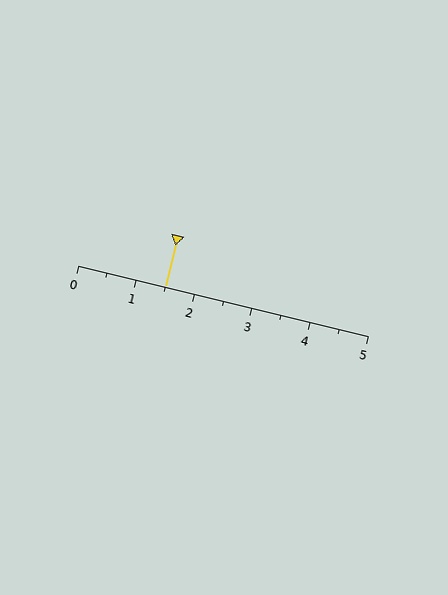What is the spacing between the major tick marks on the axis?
The major ticks are spaced 1 apart.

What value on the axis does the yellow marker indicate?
The marker indicates approximately 1.5.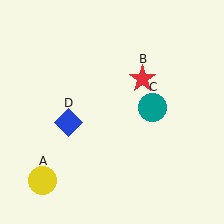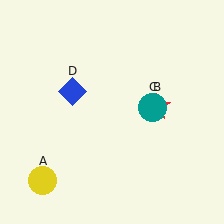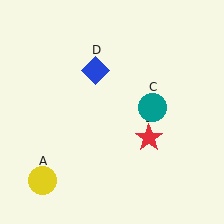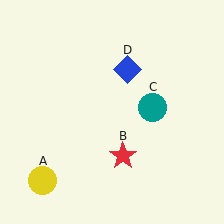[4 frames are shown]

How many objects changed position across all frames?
2 objects changed position: red star (object B), blue diamond (object D).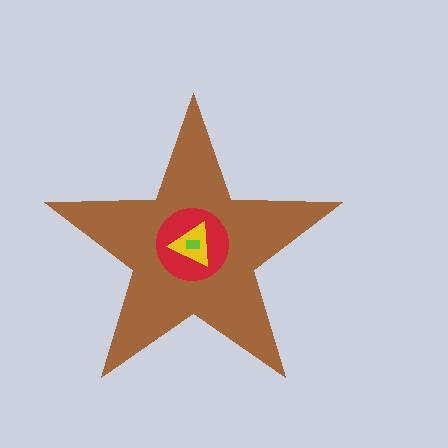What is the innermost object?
The lime rectangle.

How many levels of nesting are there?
4.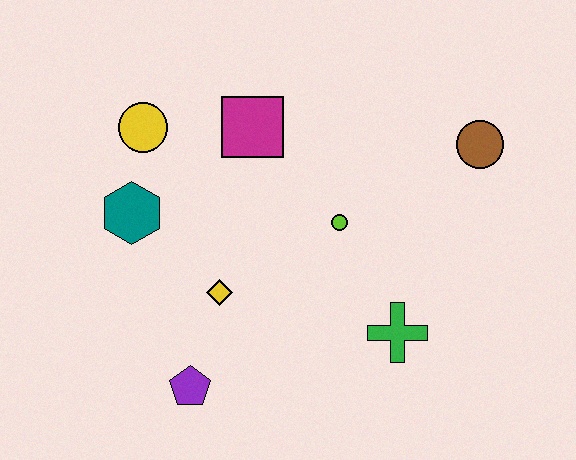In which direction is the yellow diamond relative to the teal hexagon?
The yellow diamond is to the right of the teal hexagon.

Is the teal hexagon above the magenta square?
No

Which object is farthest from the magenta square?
The purple pentagon is farthest from the magenta square.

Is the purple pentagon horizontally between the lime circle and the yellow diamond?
No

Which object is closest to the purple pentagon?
The yellow diamond is closest to the purple pentagon.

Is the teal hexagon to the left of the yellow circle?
Yes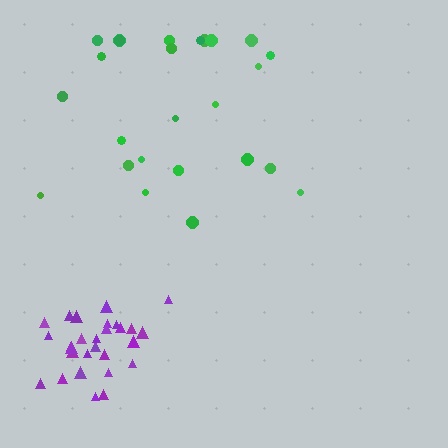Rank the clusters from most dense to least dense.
purple, green.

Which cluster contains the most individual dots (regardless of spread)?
Purple (28).